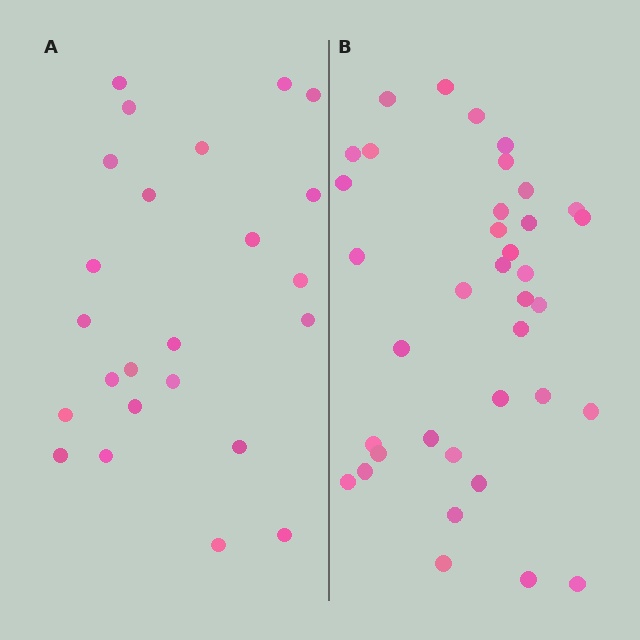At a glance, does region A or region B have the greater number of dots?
Region B (the right region) has more dots.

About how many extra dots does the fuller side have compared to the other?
Region B has approximately 15 more dots than region A.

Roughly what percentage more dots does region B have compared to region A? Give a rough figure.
About 55% more.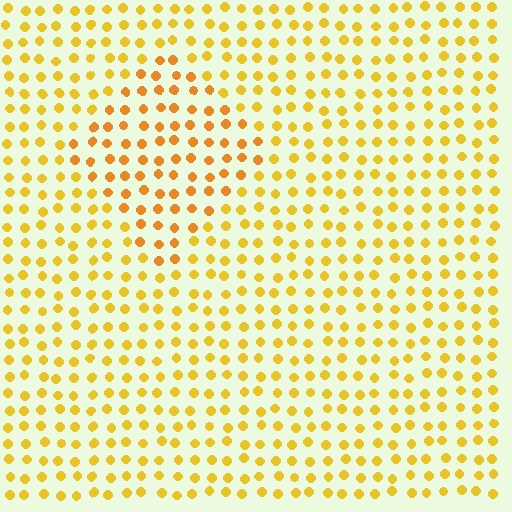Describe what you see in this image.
The image is filled with small yellow elements in a uniform arrangement. A diamond-shaped region is visible where the elements are tinted to a slightly different hue, forming a subtle color boundary.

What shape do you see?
I see a diamond.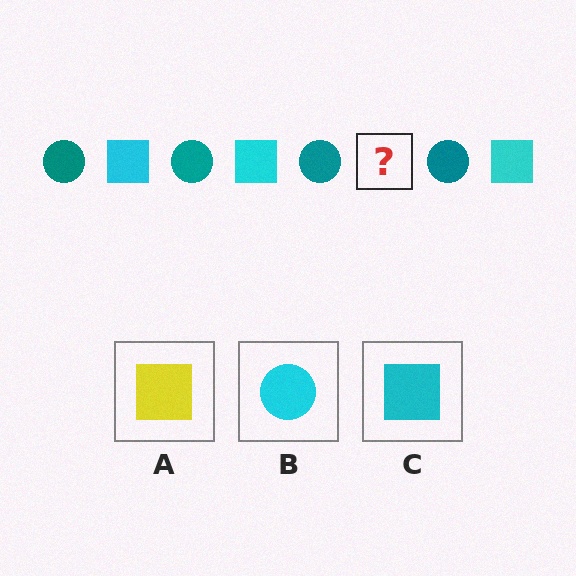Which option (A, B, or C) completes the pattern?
C.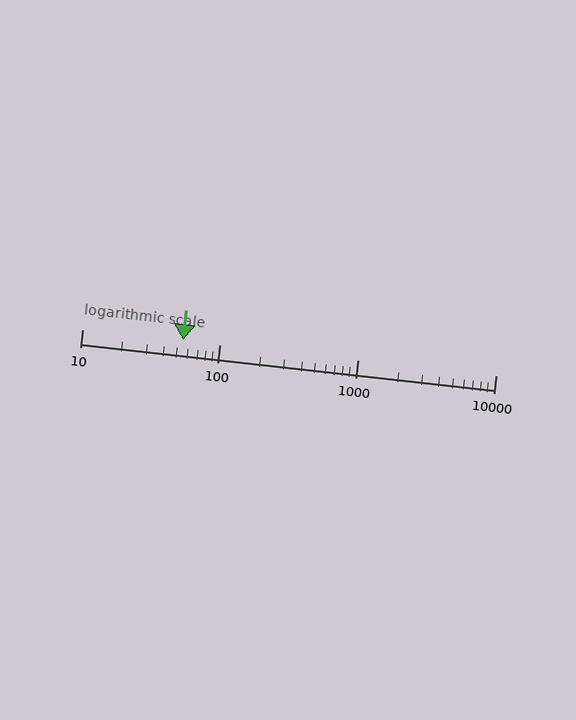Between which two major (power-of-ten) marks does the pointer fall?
The pointer is between 10 and 100.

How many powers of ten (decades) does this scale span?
The scale spans 3 decades, from 10 to 10000.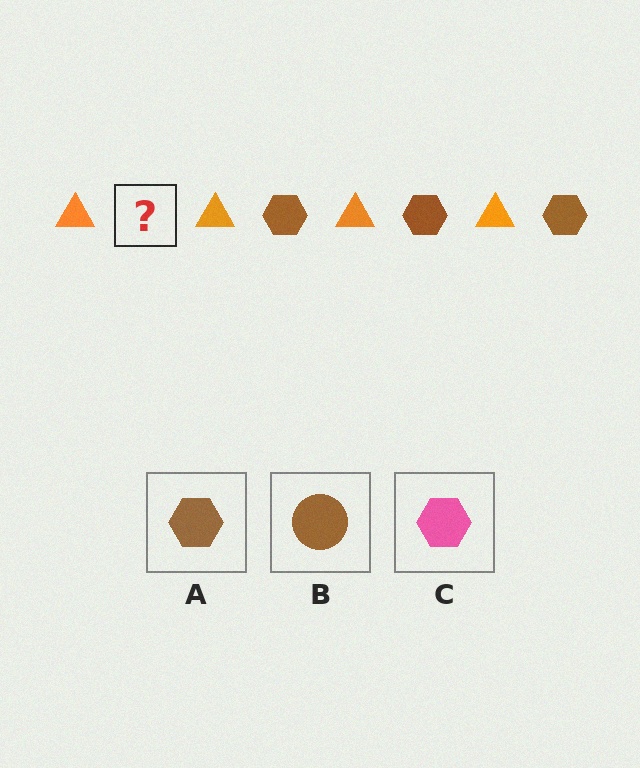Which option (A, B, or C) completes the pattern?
A.